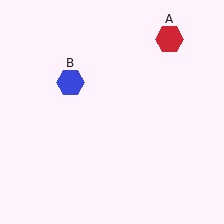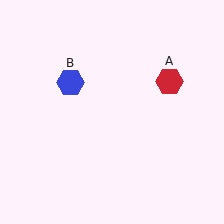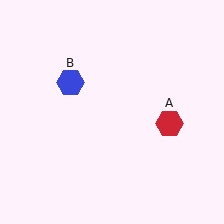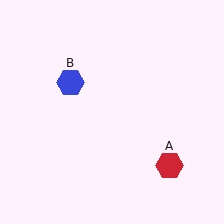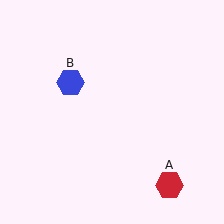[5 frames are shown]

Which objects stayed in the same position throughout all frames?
Blue hexagon (object B) remained stationary.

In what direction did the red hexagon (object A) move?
The red hexagon (object A) moved down.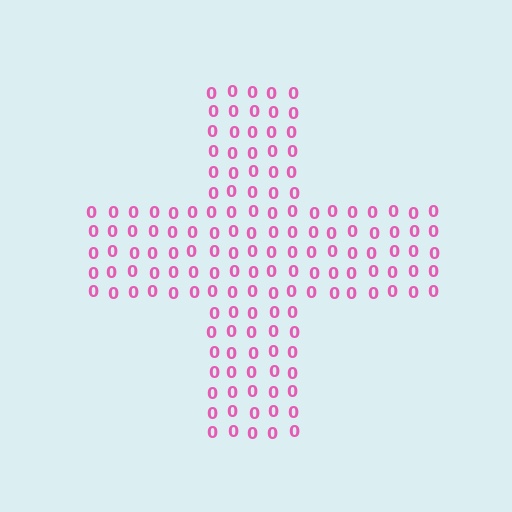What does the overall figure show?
The overall figure shows a cross.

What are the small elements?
The small elements are digit 0's.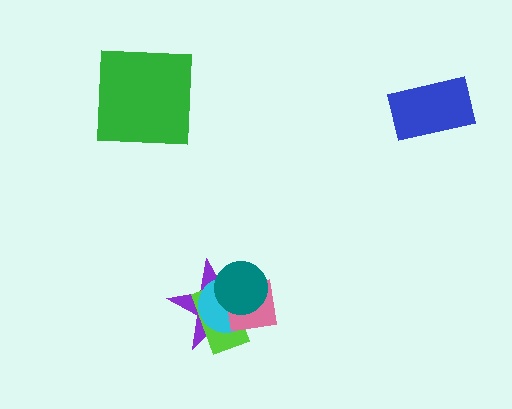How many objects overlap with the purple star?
4 objects overlap with the purple star.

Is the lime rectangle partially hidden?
Yes, it is partially covered by another shape.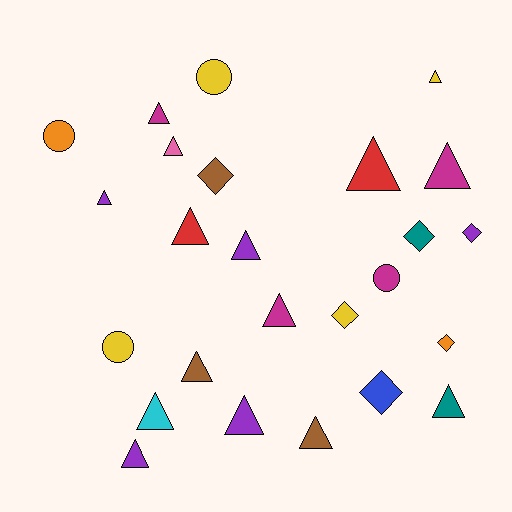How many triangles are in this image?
There are 15 triangles.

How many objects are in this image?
There are 25 objects.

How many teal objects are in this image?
There are 2 teal objects.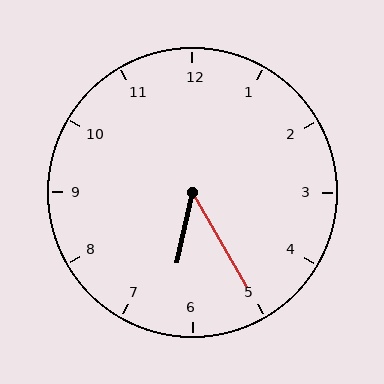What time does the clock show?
6:25.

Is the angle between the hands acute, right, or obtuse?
It is acute.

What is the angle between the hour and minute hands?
Approximately 42 degrees.